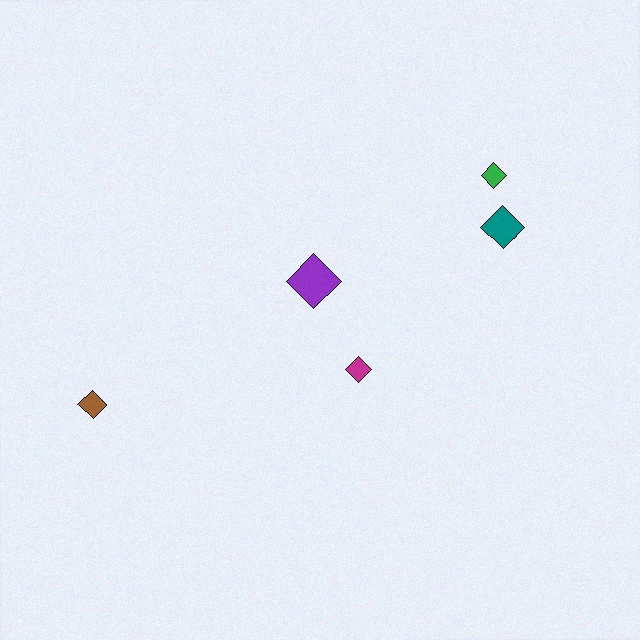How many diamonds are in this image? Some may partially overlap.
There are 5 diamonds.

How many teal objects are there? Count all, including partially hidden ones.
There is 1 teal object.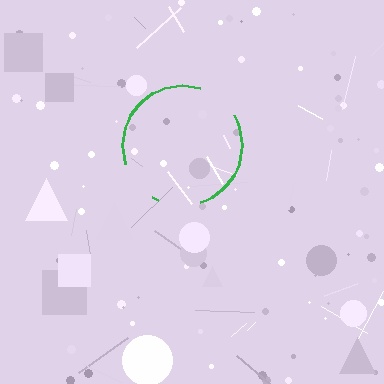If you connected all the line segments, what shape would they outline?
They would outline a circle.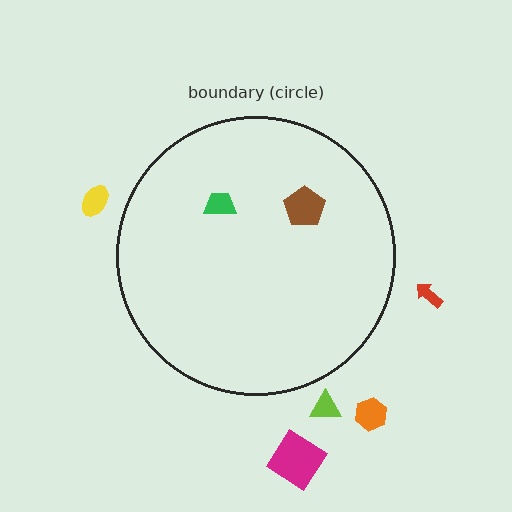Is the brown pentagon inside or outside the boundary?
Inside.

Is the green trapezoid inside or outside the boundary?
Inside.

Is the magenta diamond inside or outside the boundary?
Outside.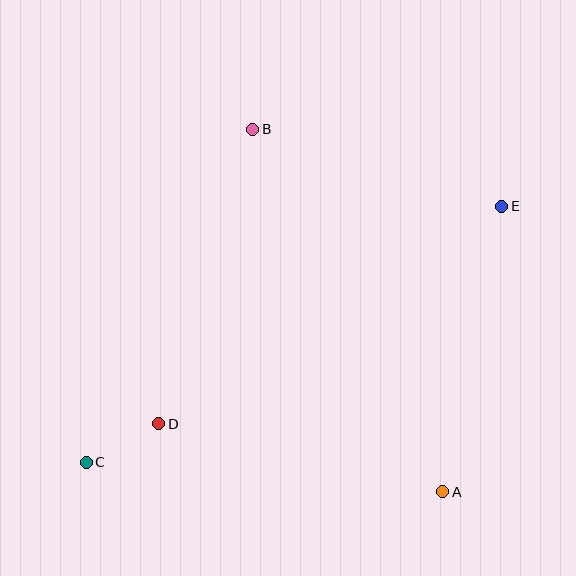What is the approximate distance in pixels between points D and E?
The distance between D and E is approximately 406 pixels.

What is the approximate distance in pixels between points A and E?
The distance between A and E is approximately 291 pixels.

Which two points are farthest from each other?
Points C and E are farthest from each other.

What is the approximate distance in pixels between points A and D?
The distance between A and D is approximately 292 pixels.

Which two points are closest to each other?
Points C and D are closest to each other.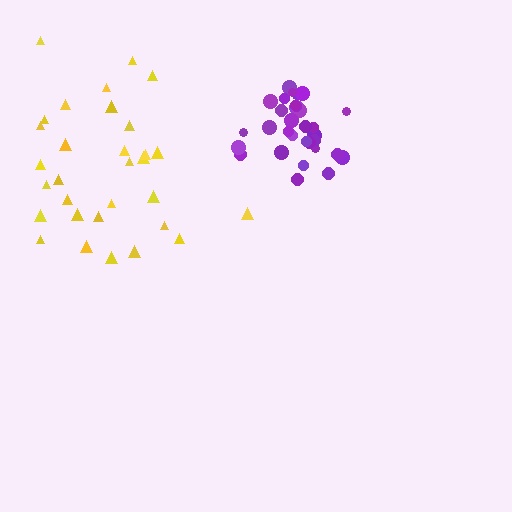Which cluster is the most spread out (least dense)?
Yellow.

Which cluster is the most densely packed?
Purple.